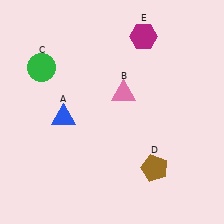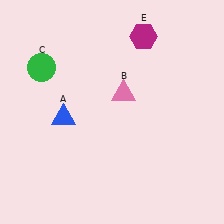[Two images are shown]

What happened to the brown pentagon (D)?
The brown pentagon (D) was removed in Image 2. It was in the bottom-right area of Image 1.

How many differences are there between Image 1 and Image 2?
There is 1 difference between the two images.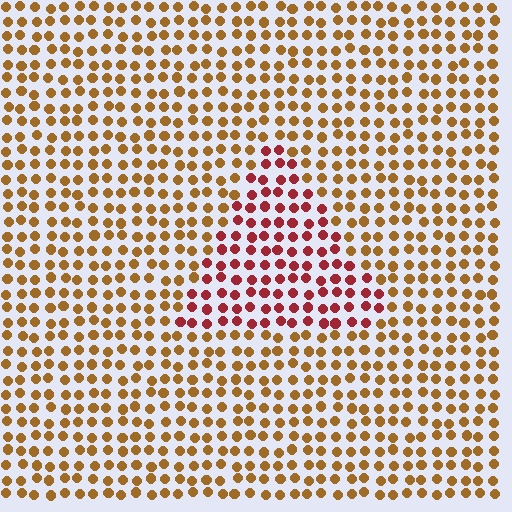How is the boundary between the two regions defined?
The boundary is defined purely by a slight shift in hue (about 42 degrees). Spacing, size, and orientation are identical on both sides.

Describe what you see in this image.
The image is filled with small brown elements in a uniform arrangement. A triangle-shaped region is visible where the elements are tinted to a slightly different hue, forming a subtle color boundary.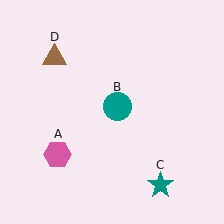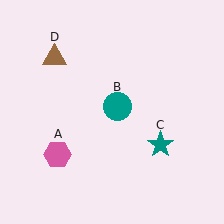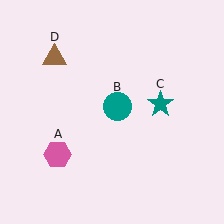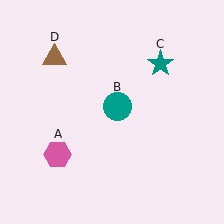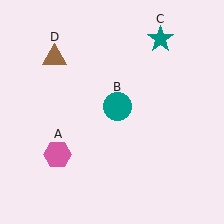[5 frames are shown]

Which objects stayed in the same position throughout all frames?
Pink hexagon (object A) and teal circle (object B) and brown triangle (object D) remained stationary.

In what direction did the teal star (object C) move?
The teal star (object C) moved up.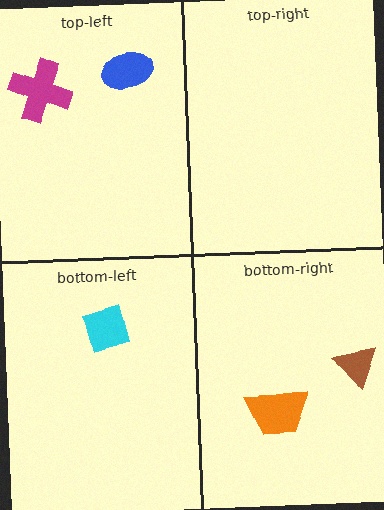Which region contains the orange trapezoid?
The bottom-right region.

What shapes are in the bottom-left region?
The cyan diamond.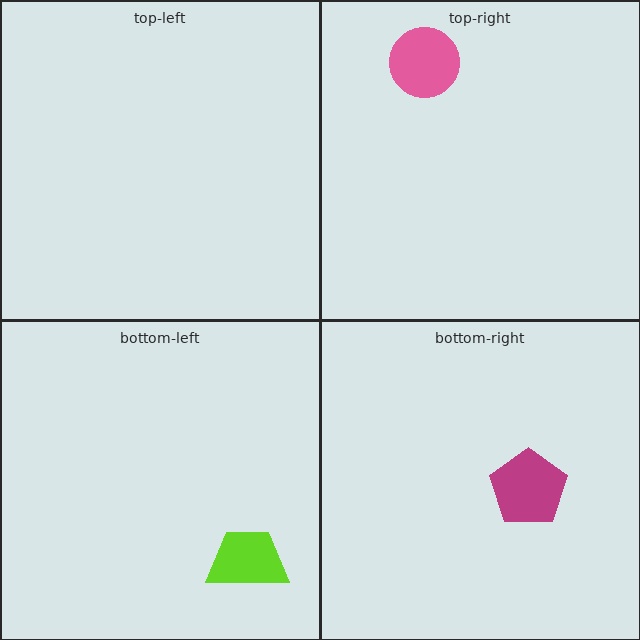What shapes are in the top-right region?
The pink circle.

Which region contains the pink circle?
The top-right region.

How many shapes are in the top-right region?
1.